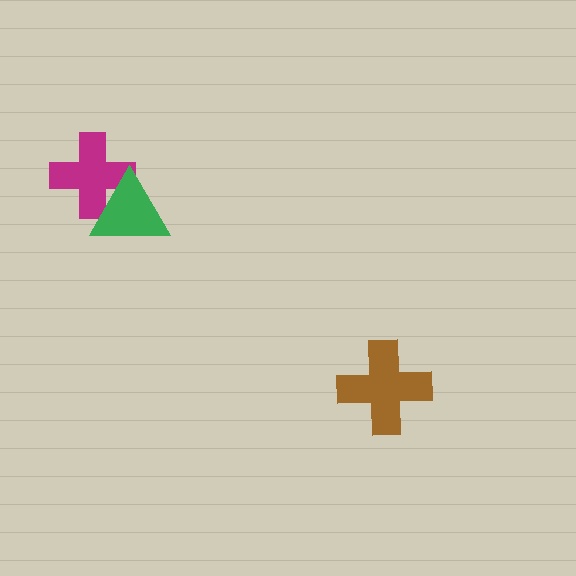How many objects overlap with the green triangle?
1 object overlaps with the green triangle.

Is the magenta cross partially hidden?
Yes, it is partially covered by another shape.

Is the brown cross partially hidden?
No, no other shape covers it.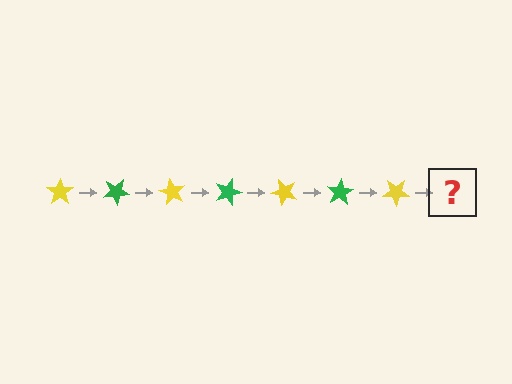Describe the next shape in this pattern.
It should be a green star, rotated 210 degrees from the start.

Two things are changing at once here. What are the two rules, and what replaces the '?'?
The two rules are that it rotates 30 degrees each step and the color cycles through yellow and green. The '?' should be a green star, rotated 210 degrees from the start.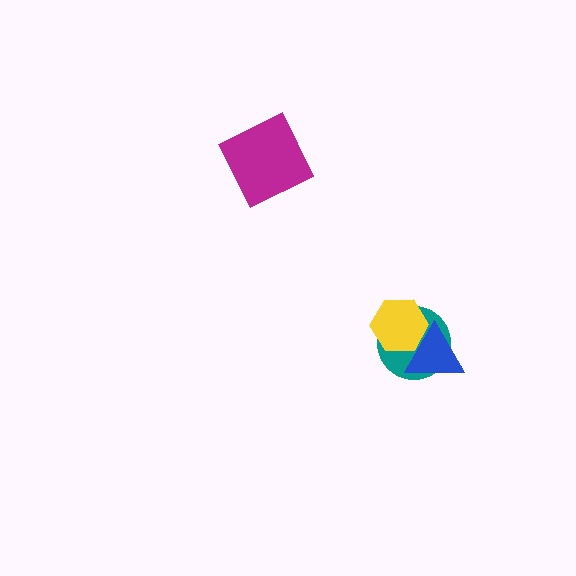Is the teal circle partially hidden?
Yes, it is partially covered by another shape.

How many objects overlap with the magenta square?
0 objects overlap with the magenta square.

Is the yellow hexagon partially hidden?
Yes, it is partially covered by another shape.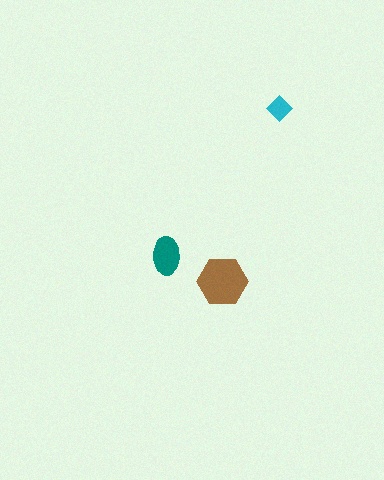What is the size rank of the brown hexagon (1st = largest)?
1st.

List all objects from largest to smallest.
The brown hexagon, the teal ellipse, the cyan diamond.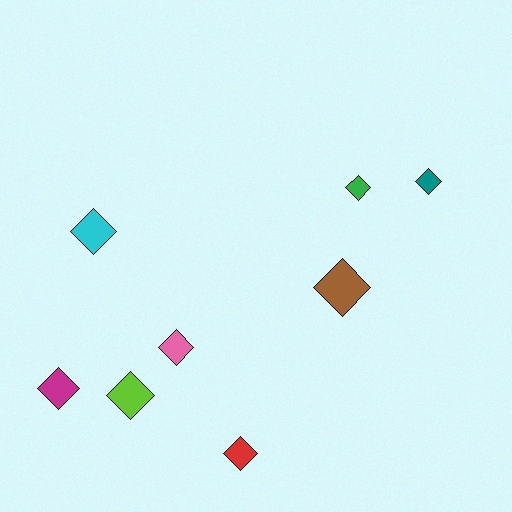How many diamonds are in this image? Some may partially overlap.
There are 8 diamonds.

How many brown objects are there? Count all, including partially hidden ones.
There is 1 brown object.